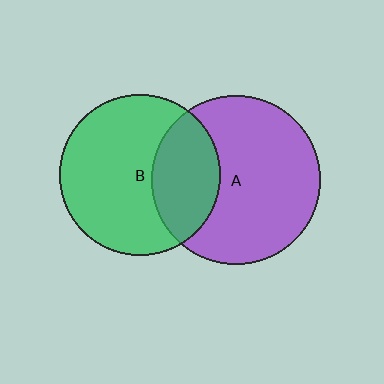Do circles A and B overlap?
Yes.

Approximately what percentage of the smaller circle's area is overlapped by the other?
Approximately 30%.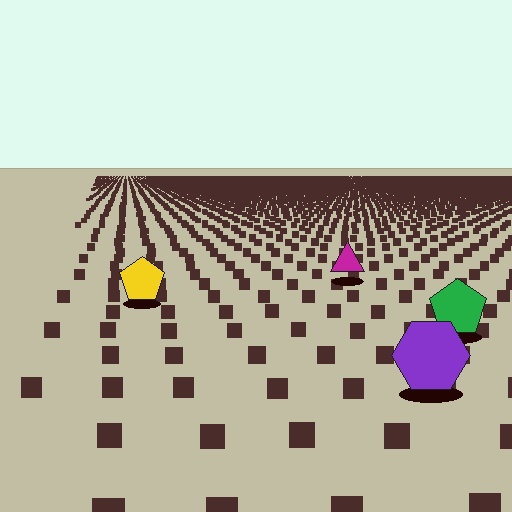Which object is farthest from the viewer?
The magenta triangle is farthest from the viewer. It appears smaller and the ground texture around it is denser.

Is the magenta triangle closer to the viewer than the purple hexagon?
No. The purple hexagon is closer — you can tell from the texture gradient: the ground texture is coarser near it.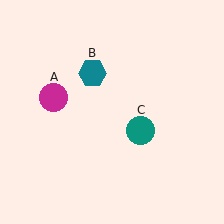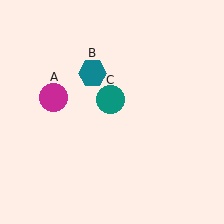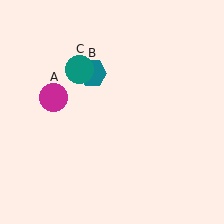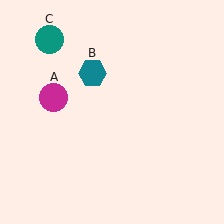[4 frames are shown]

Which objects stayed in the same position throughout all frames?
Magenta circle (object A) and teal hexagon (object B) remained stationary.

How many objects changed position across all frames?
1 object changed position: teal circle (object C).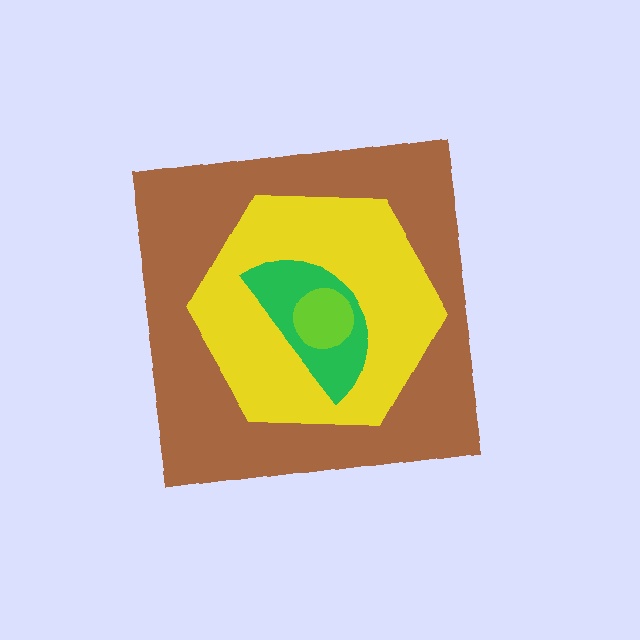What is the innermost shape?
The lime circle.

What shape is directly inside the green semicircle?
The lime circle.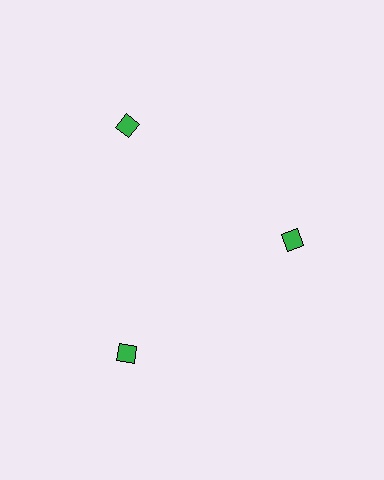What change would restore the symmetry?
The symmetry would be restored by moving it outward, back onto the ring so that all 3 diamonds sit at equal angles and equal distance from the center.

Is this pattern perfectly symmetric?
No. The 3 green diamonds are arranged in a ring, but one element near the 3 o'clock position is pulled inward toward the center, breaking the 3-fold rotational symmetry.